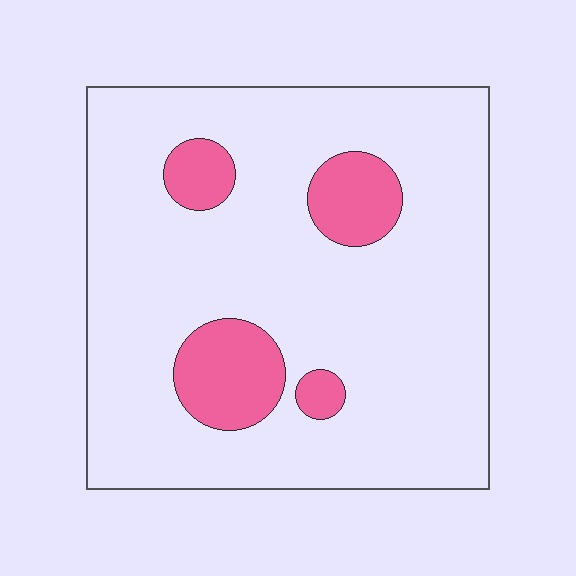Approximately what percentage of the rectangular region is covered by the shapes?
Approximately 15%.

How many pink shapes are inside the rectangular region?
4.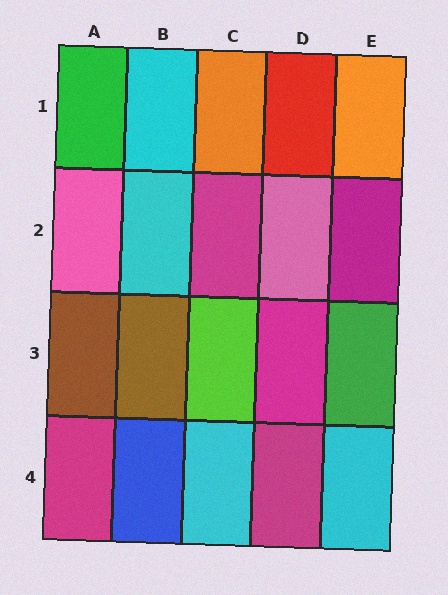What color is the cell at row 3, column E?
Green.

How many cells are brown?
2 cells are brown.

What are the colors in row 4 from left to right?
Magenta, blue, cyan, magenta, cyan.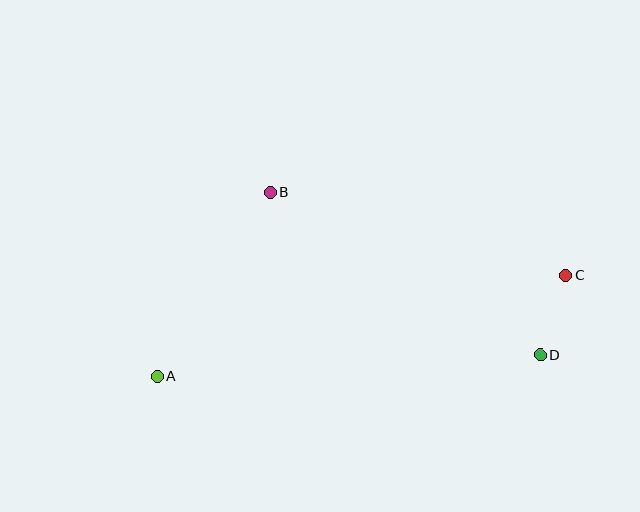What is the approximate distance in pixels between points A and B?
The distance between A and B is approximately 216 pixels.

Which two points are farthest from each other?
Points A and C are farthest from each other.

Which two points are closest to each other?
Points C and D are closest to each other.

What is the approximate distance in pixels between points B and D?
The distance between B and D is approximately 315 pixels.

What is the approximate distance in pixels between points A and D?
The distance between A and D is approximately 384 pixels.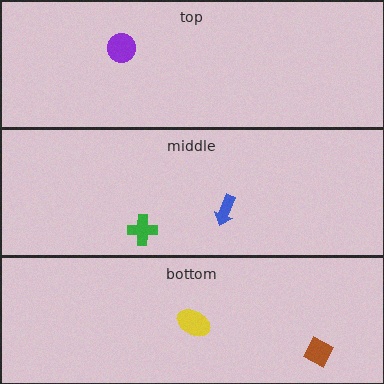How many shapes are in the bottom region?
2.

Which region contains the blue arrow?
The middle region.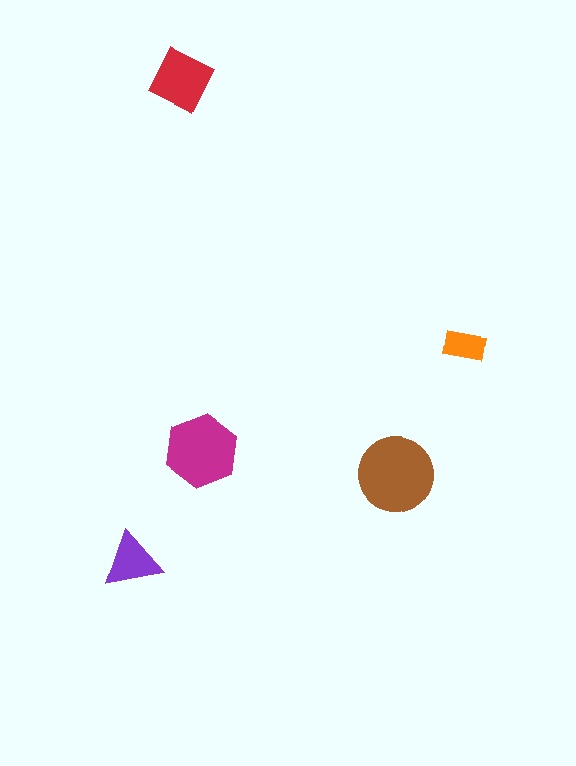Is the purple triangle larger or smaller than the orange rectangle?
Larger.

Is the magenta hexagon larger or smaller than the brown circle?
Smaller.